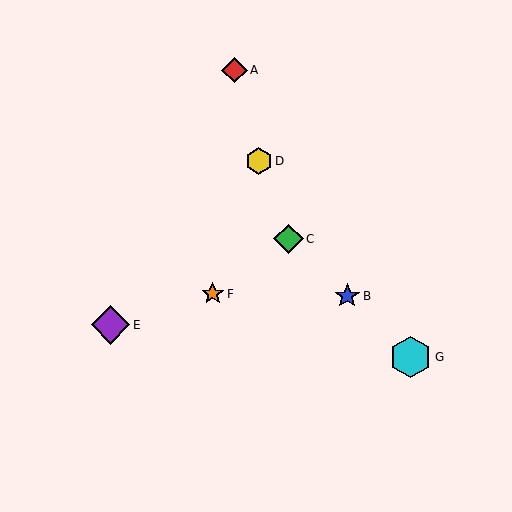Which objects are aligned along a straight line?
Objects B, C, G are aligned along a straight line.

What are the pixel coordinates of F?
Object F is at (213, 294).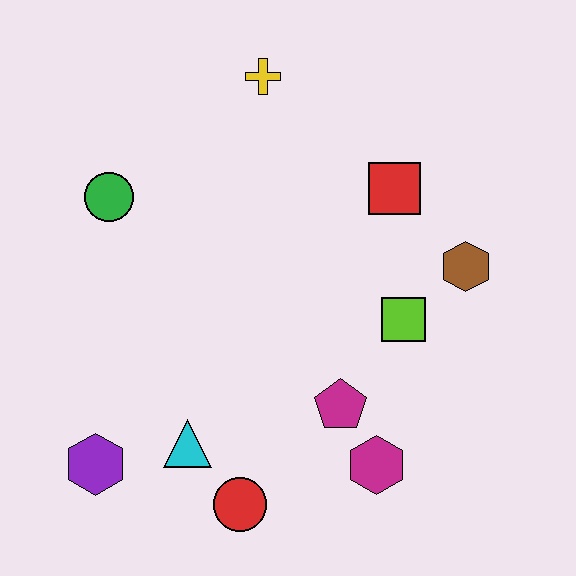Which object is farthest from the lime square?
The purple hexagon is farthest from the lime square.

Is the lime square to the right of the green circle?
Yes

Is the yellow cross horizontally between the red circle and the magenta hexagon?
Yes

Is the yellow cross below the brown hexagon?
No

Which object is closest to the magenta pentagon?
The magenta hexagon is closest to the magenta pentagon.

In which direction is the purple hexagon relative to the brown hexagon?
The purple hexagon is to the left of the brown hexagon.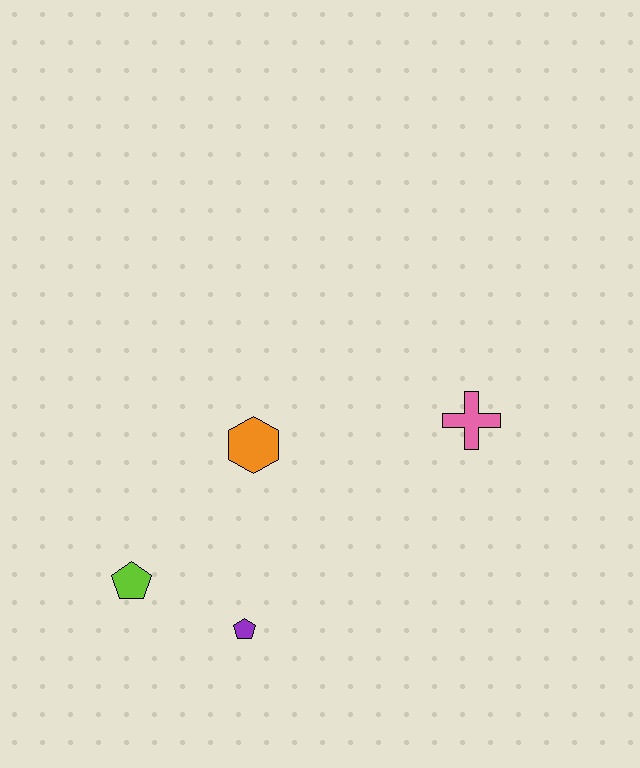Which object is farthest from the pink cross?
The lime pentagon is farthest from the pink cross.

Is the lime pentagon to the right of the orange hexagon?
No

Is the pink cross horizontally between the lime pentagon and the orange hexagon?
No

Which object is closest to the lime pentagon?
The purple pentagon is closest to the lime pentagon.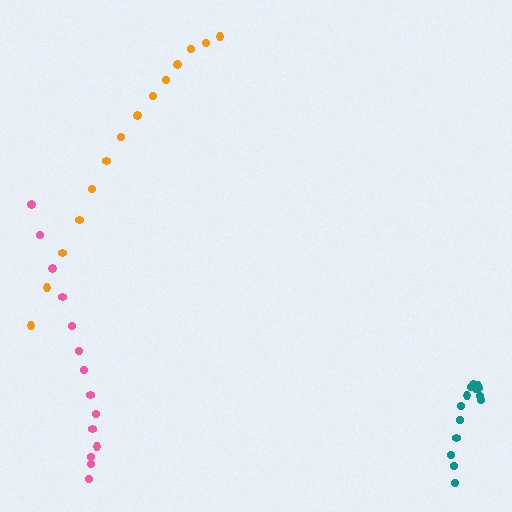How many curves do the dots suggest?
There are 3 distinct paths.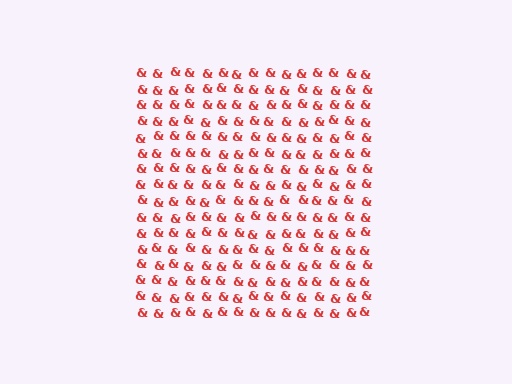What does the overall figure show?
The overall figure shows a square.